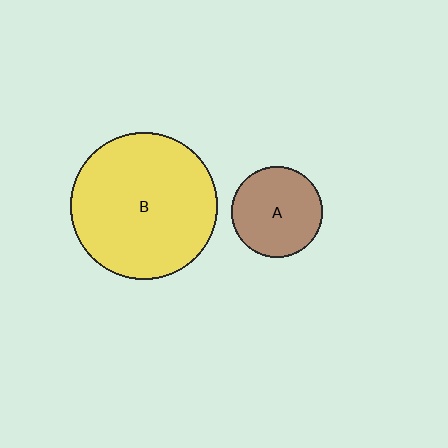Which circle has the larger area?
Circle B (yellow).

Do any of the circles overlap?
No, none of the circles overlap.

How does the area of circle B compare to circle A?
Approximately 2.6 times.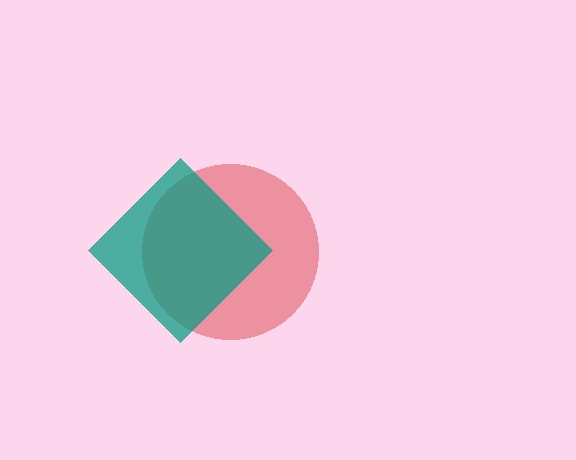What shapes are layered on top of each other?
The layered shapes are: a red circle, a teal diamond.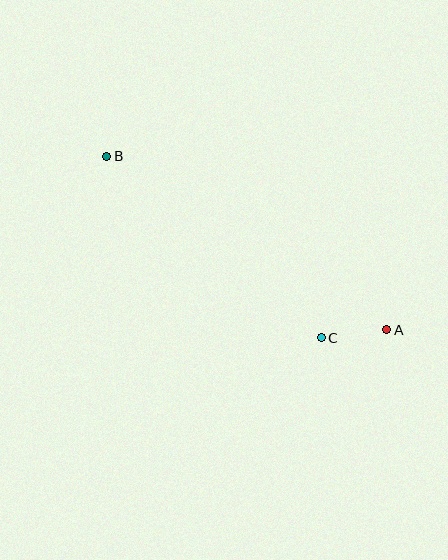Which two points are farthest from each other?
Points A and B are farthest from each other.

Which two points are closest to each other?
Points A and C are closest to each other.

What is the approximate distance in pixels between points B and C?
The distance between B and C is approximately 281 pixels.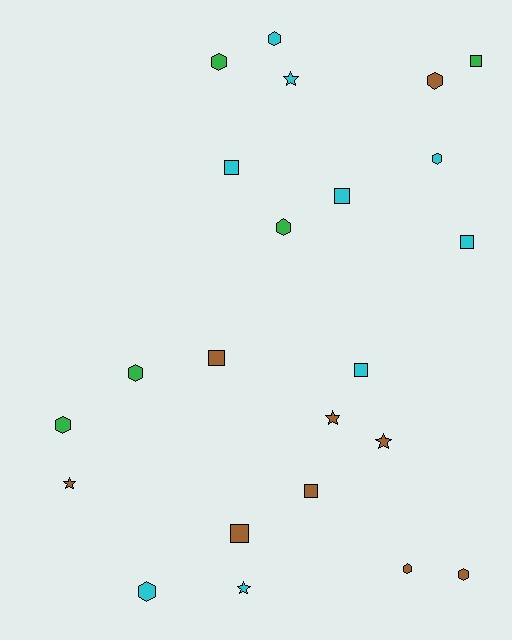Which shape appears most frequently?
Hexagon, with 10 objects.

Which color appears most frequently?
Brown, with 9 objects.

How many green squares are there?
There is 1 green square.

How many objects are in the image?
There are 23 objects.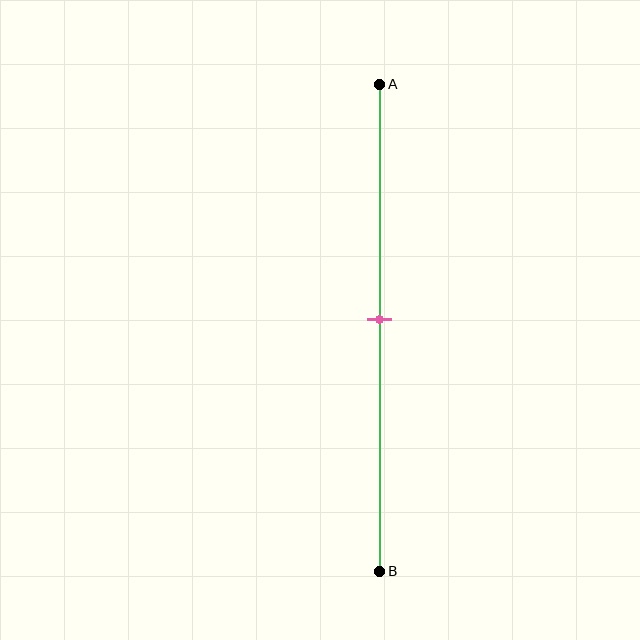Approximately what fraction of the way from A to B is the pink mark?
The pink mark is approximately 50% of the way from A to B.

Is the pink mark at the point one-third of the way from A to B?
No, the mark is at about 50% from A, not at the 33% one-third point.